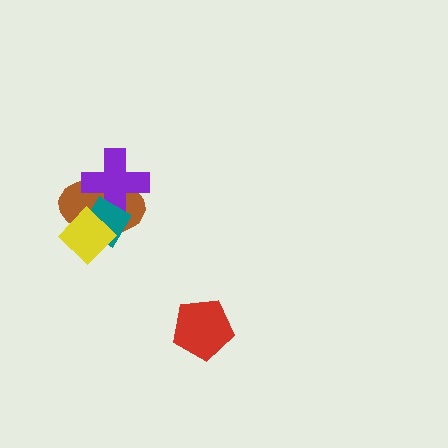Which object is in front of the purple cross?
The teal diamond is in front of the purple cross.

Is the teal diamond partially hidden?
Yes, it is partially covered by another shape.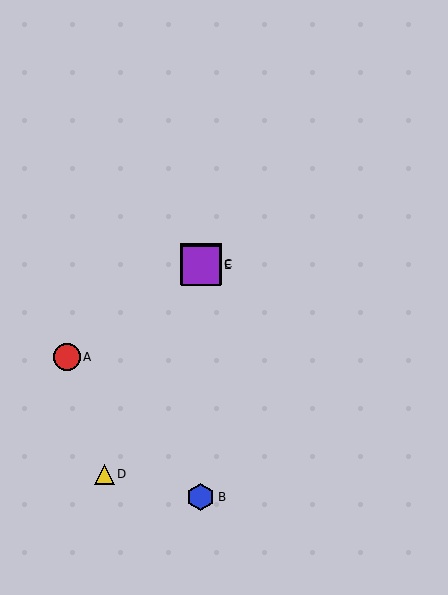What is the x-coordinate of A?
Object A is at x≈67.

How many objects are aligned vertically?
3 objects (B, C, E) are aligned vertically.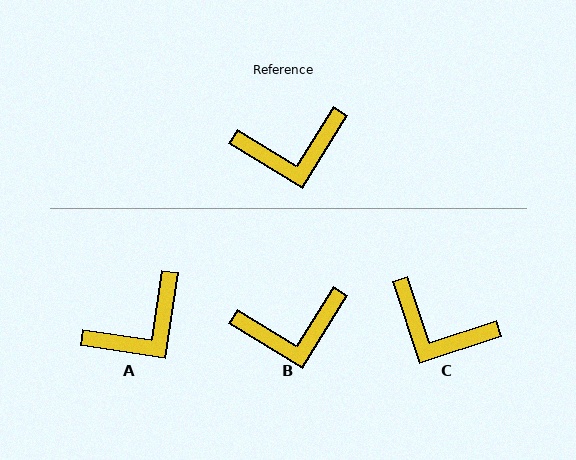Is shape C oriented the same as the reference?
No, it is off by about 40 degrees.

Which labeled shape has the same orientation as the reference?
B.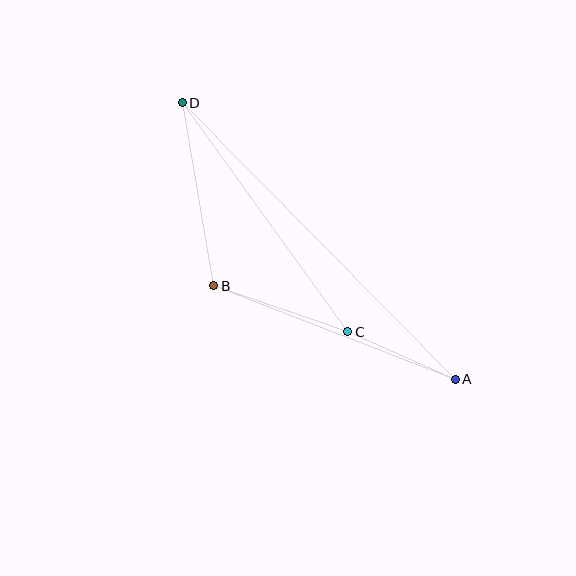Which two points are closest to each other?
Points A and C are closest to each other.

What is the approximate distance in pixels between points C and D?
The distance between C and D is approximately 282 pixels.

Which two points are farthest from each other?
Points A and D are farthest from each other.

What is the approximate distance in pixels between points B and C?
The distance between B and C is approximately 142 pixels.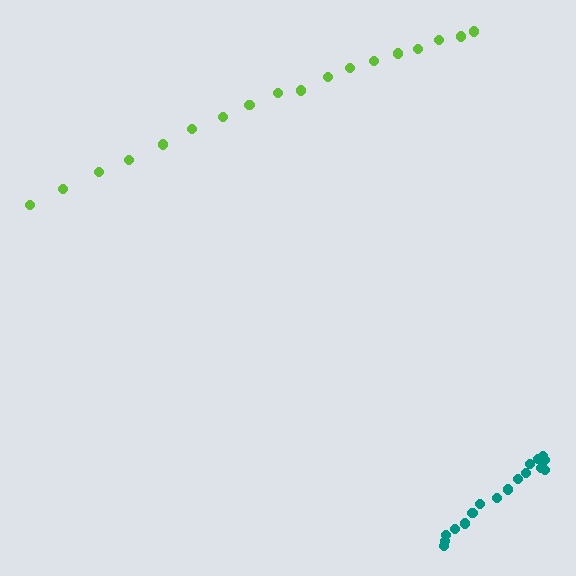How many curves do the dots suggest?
There are 2 distinct paths.